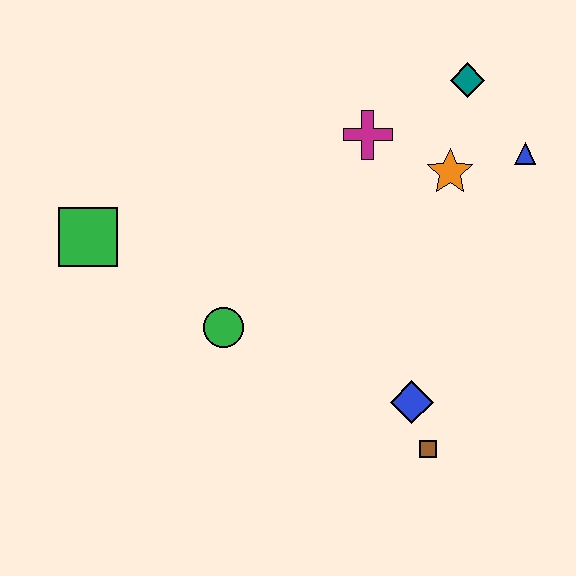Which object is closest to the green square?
The green circle is closest to the green square.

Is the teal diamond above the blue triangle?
Yes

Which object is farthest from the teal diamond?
The green square is farthest from the teal diamond.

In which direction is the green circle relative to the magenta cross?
The green circle is below the magenta cross.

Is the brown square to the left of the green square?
No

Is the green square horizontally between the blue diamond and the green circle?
No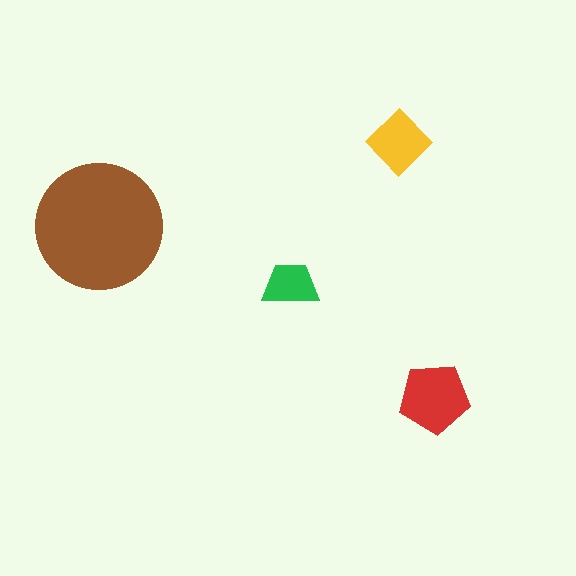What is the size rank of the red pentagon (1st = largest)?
2nd.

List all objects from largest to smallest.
The brown circle, the red pentagon, the yellow diamond, the green trapezoid.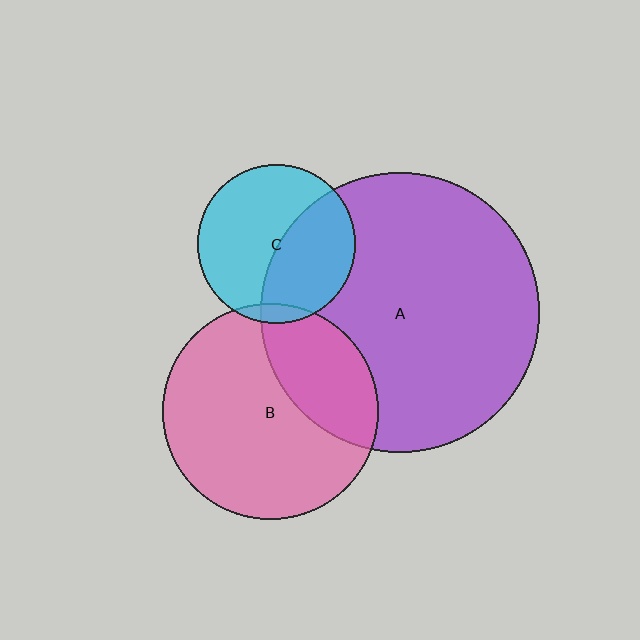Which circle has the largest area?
Circle A (purple).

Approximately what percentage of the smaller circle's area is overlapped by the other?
Approximately 30%.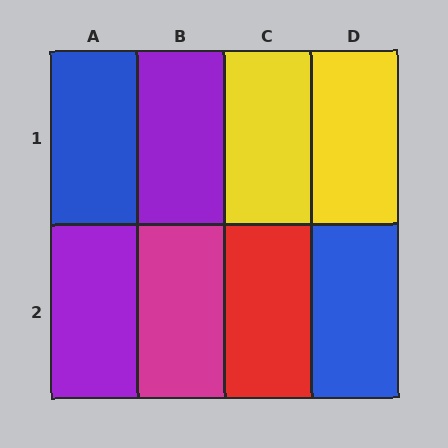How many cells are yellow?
2 cells are yellow.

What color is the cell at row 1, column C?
Yellow.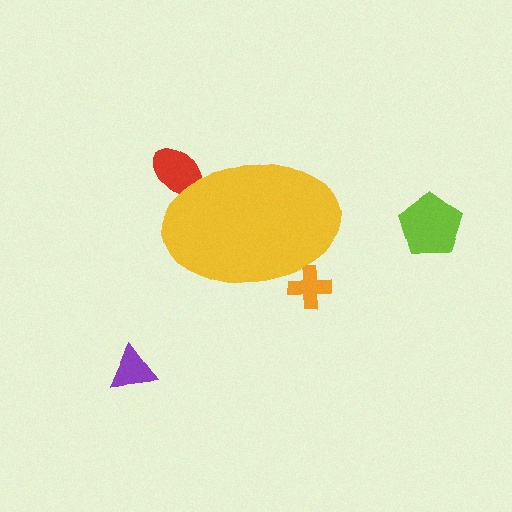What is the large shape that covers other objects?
A yellow ellipse.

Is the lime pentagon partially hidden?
No, the lime pentagon is fully visible.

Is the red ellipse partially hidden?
Yes, the red ellipse is partially hidden behind the yellow ellipse.